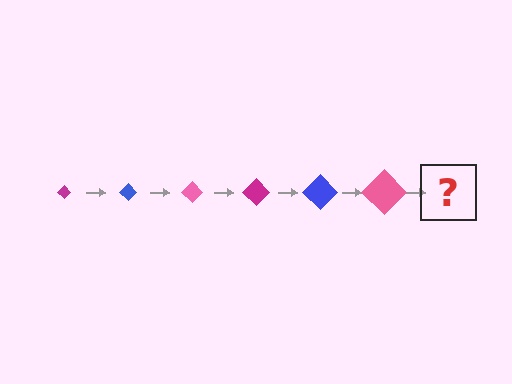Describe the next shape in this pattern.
It should be a magenta diamond, larger than the previous one.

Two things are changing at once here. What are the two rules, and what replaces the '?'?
The two rules are that the diamond grows larger each step and the color cycles through magenta, blue, and pink. The '?' should be a magenta diamond, larger than the previous one.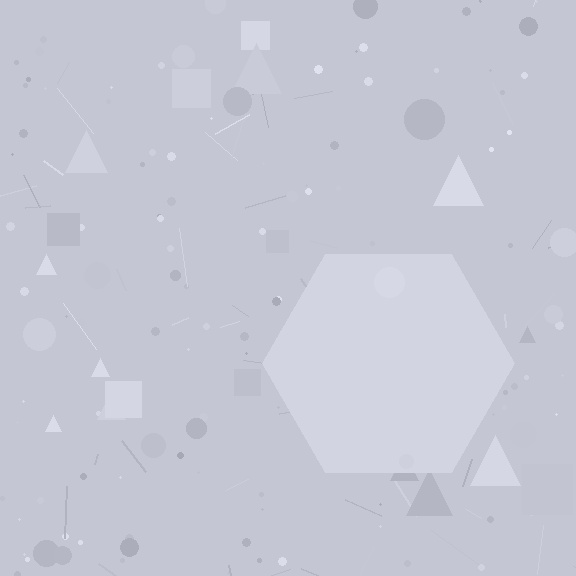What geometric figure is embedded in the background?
A hexagon is embedded in the background.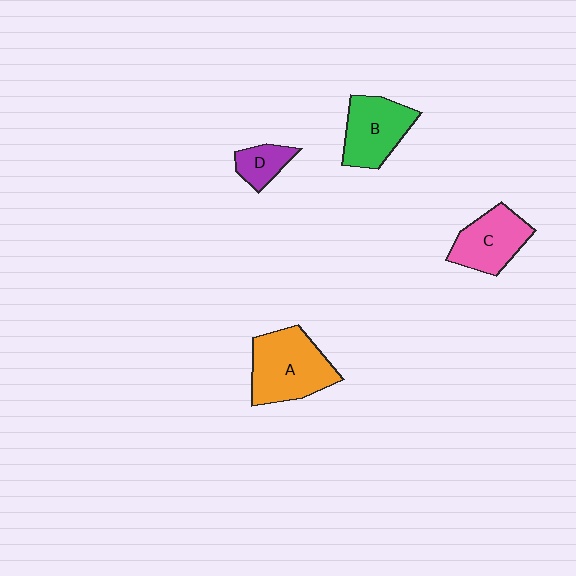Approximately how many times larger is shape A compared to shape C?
Approximately 1.3 times.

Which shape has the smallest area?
Shape D (purple).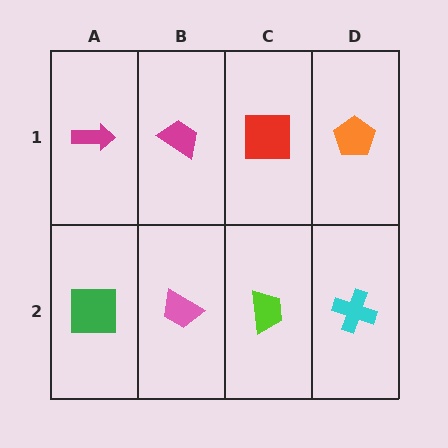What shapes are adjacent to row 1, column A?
A green square (row 2, column A), a magenta trapezoid (row 1, column B).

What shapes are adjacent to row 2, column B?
A magenta trapezoid (row 1, column B), a green square (row 2, column A), a lime trapezoid (row 2, column C).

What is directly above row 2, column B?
A magenta trapezoid.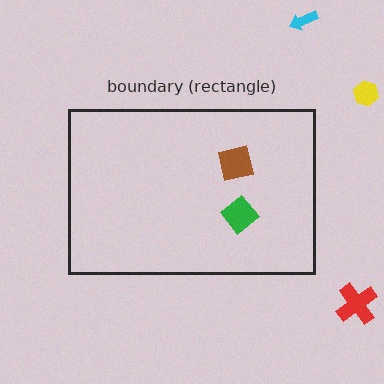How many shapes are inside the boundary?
2 inside, 3 outside.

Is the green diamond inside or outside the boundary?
Inside.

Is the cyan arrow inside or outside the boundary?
Outside.